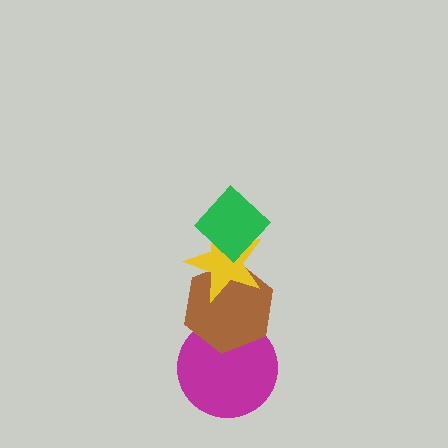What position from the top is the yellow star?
The yellow star is 2nd from the top.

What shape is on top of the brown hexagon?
The yellow star is on top of the brown hexagon.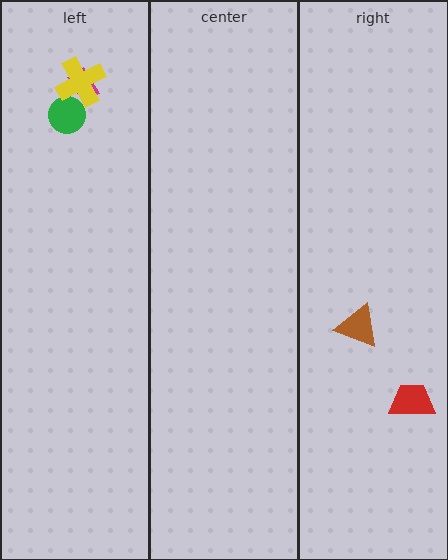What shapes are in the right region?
The brown triangle, the red trapezoid.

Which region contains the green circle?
The left region.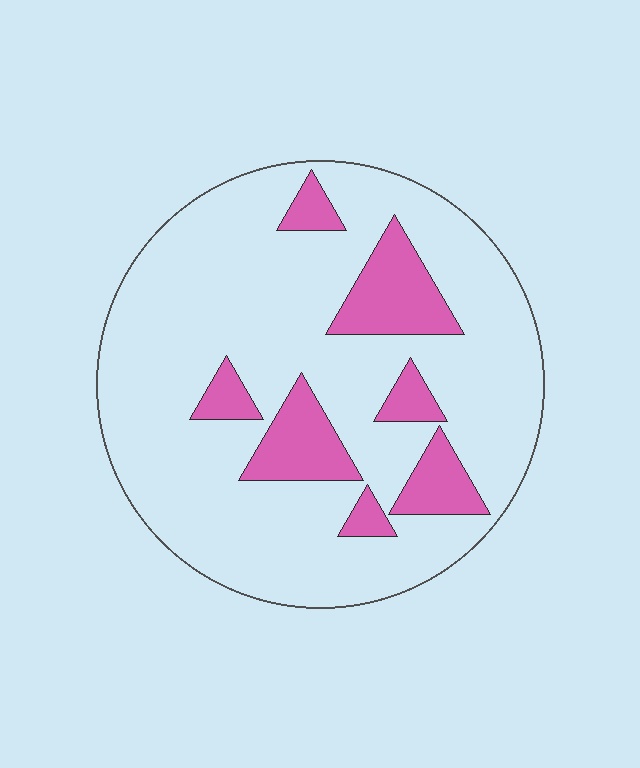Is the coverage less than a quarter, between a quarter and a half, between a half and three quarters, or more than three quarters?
Less than a quarter.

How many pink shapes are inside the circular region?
7.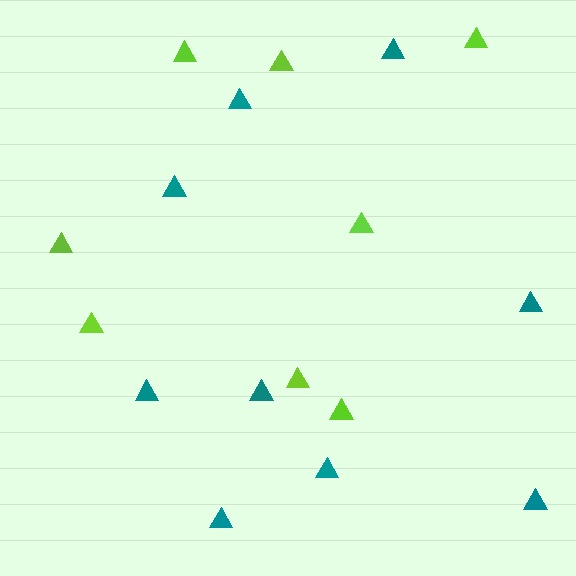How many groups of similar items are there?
There are 2 groups: one group of lime triangles (8) and one group of teal triangles (9).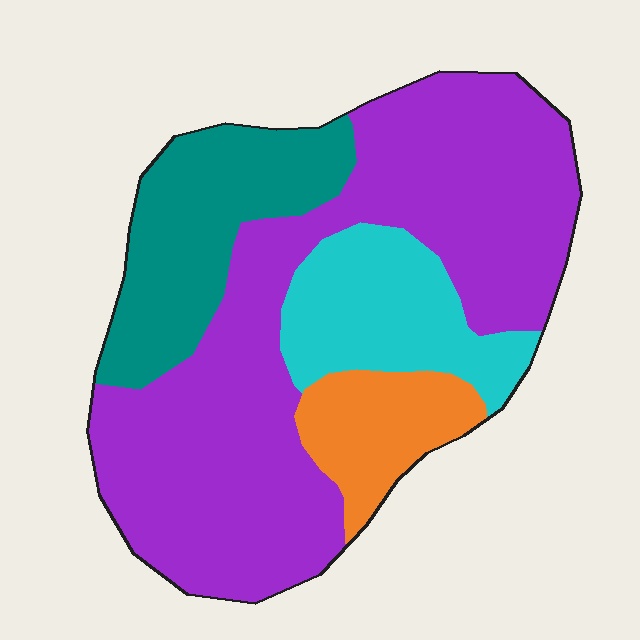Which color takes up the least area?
Orange, at roughly 10%.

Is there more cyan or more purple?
Purple.